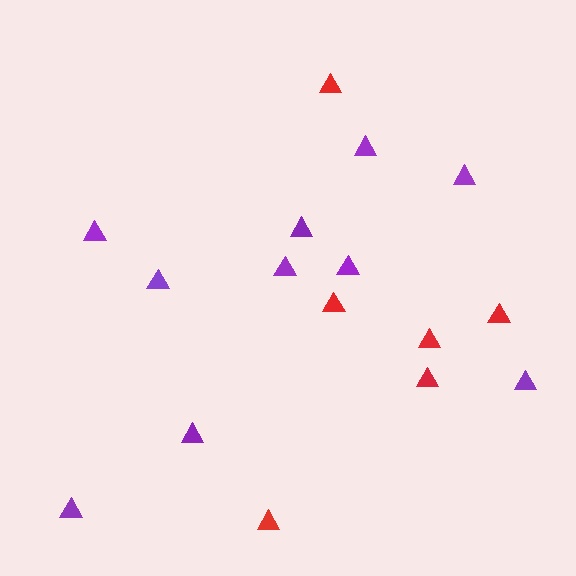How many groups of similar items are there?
There are 2 groups: one group of red triangles (6) and one group of purple triangles (10).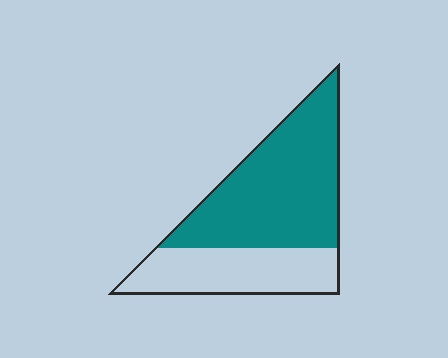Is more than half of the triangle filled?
Yes.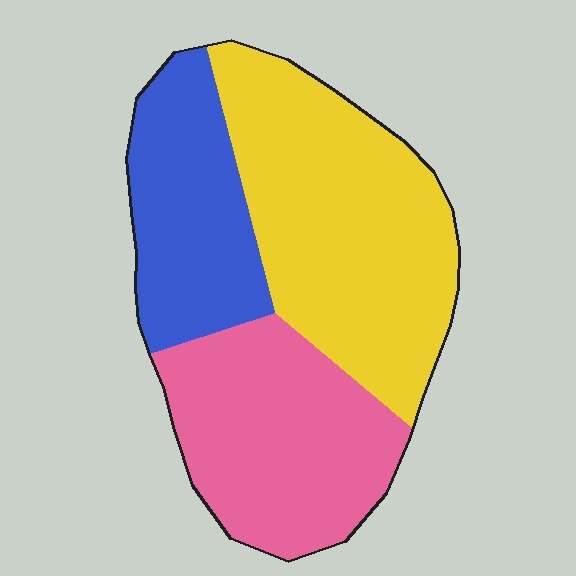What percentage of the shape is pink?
Pink covers 33% of the shape.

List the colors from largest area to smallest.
From largest to smallest: yellow, pink, blue.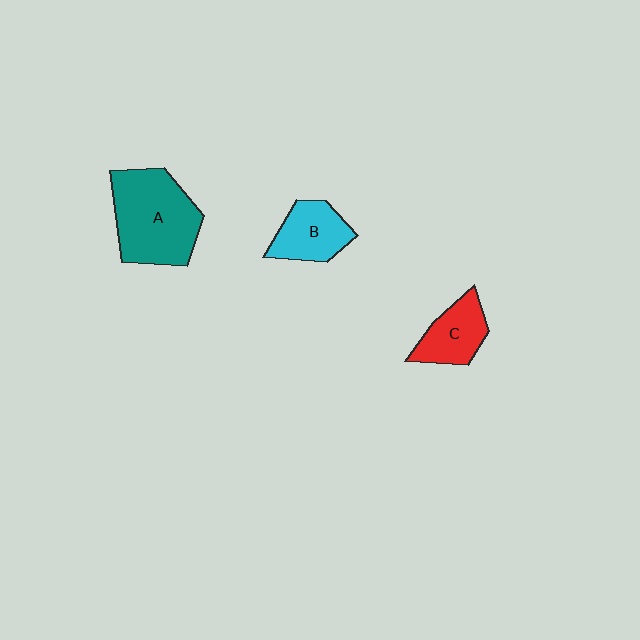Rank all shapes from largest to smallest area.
From largest to smallest: A (teal), B (cyan), C (red).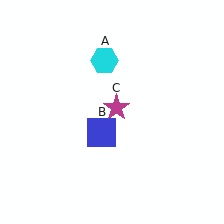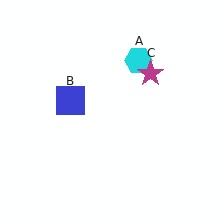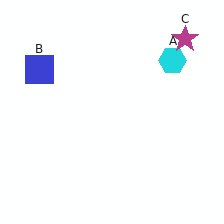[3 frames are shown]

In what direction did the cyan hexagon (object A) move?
The cyan hexagon (object A) moved right.